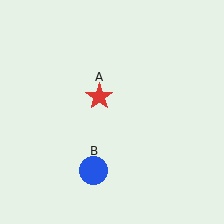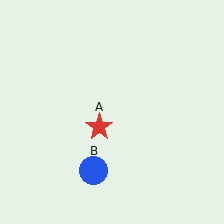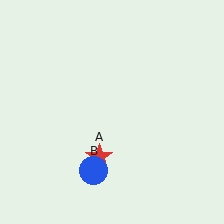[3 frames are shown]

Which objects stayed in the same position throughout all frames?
Blue circle (object B) remained stationary.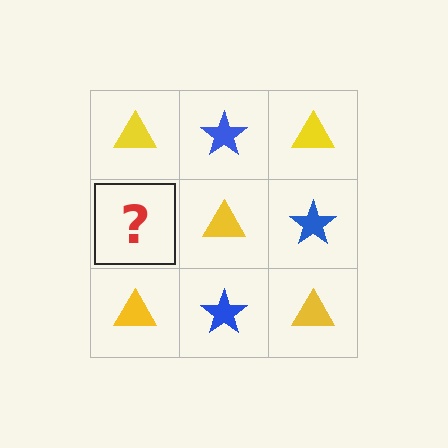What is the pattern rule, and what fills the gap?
The rule is that it alternates yellow triangle and blue star in a checkerboard pattern. The gap should be filled with a blue star.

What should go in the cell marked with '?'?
The missing cell should contain a blue star.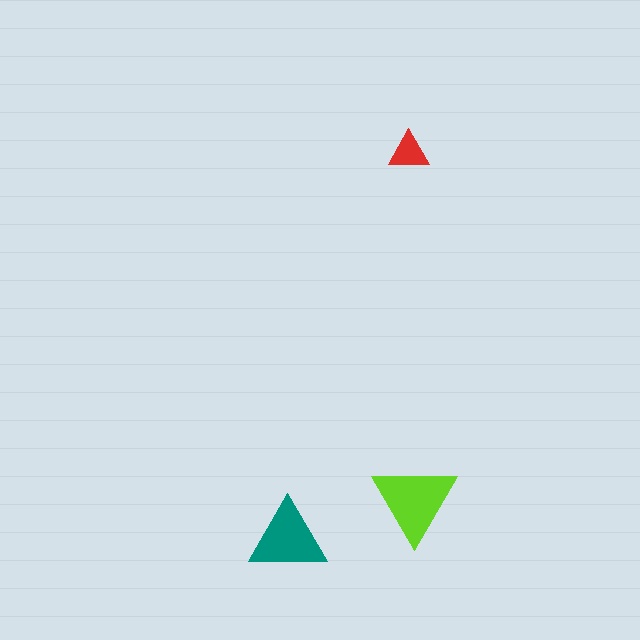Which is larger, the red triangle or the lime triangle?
The lime one.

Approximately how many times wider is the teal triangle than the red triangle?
About 2 times wider.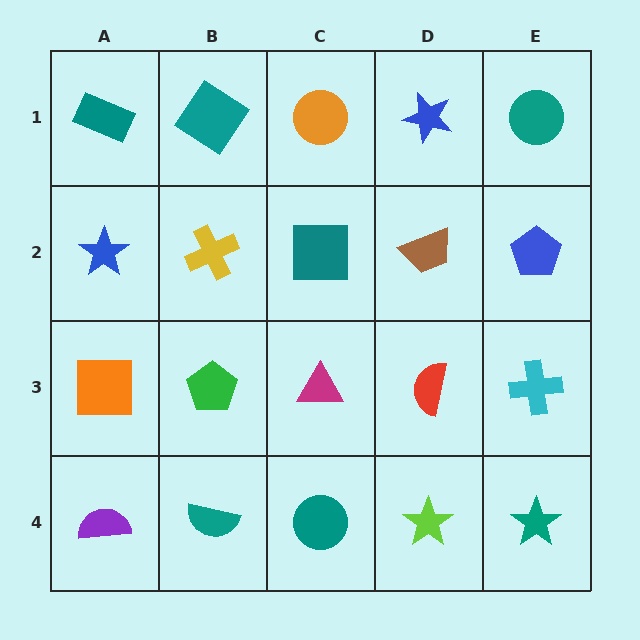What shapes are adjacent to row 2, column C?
An orange circle (row 1, column C), a magenta triangle (row 3, column C), a yellow cross (row 2, column B), a brown trapezoid (row 2, column D).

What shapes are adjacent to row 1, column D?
A brown trapezoid (row 2, column D), an orange circle (row 1, column C), a teal circle (row 1, column E).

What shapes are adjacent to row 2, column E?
A teal circle (row 1, column E), a cyan cross (row 3, column E), a brown trapezoid (row 2, column D).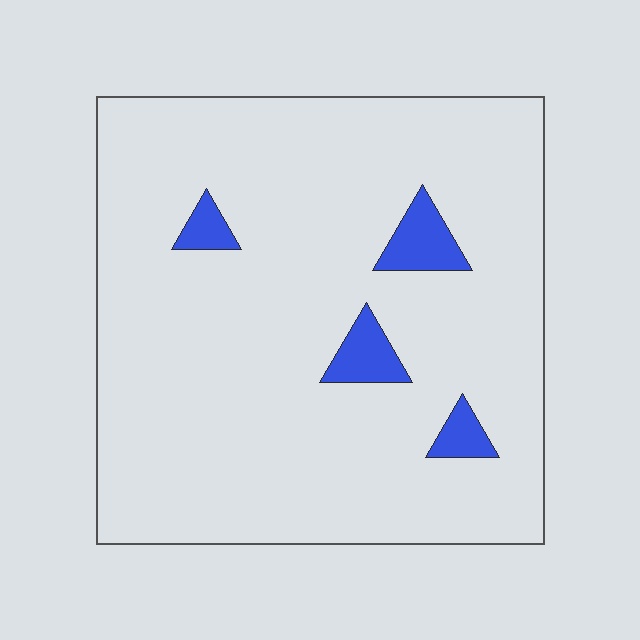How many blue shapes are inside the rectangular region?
4.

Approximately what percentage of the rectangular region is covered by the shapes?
Approximately 5%.